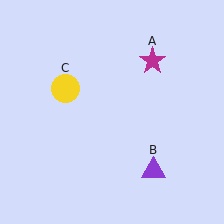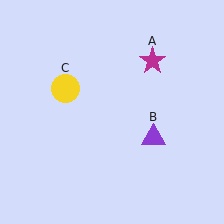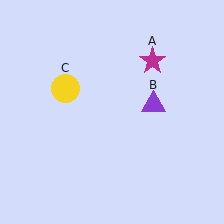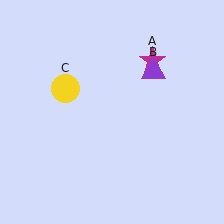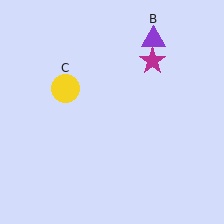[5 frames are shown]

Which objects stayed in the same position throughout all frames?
Magenta star (object A) and yellow circle (object C) remained stationary.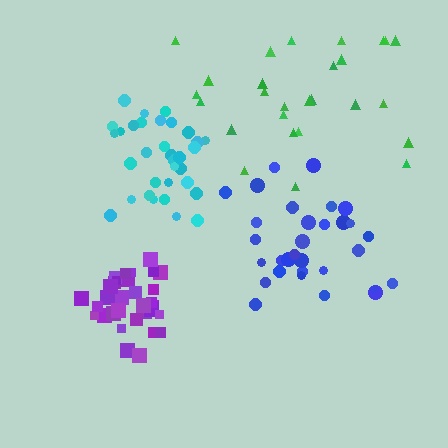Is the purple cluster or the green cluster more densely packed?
Purple.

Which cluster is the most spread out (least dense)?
Green.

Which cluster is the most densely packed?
Purple.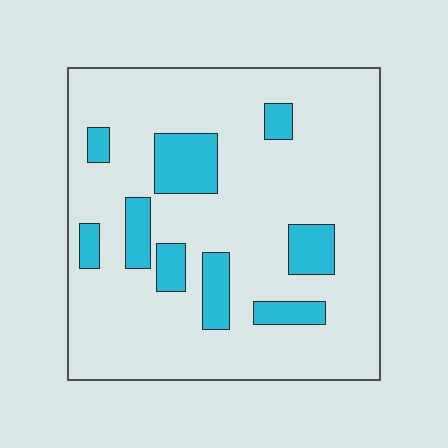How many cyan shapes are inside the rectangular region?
9.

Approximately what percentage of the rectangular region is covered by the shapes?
Approximately 15%.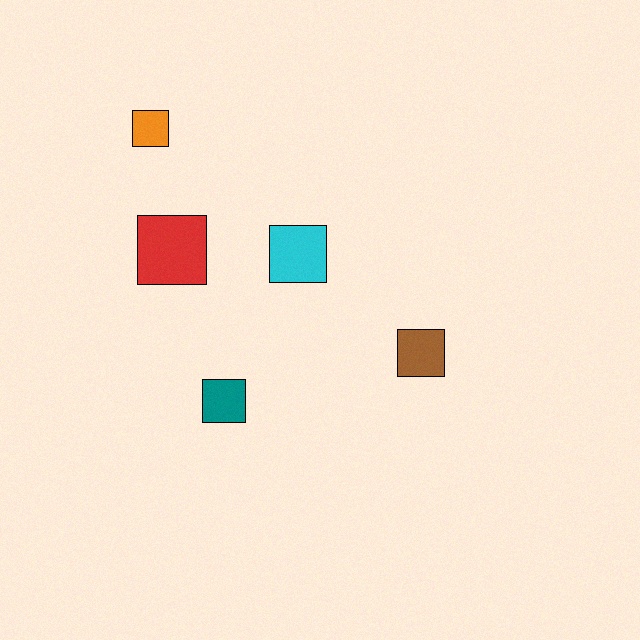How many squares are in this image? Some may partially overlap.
There are 5 squares.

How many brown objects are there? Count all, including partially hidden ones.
There is 1 brown object.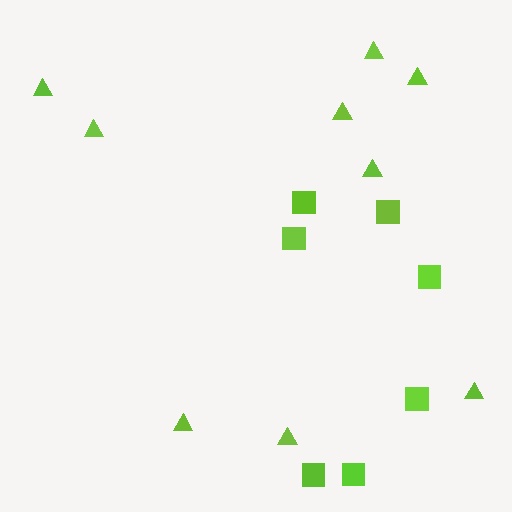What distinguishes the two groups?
There are 2 groups: one group of triangles (9) and one group of squares (7).